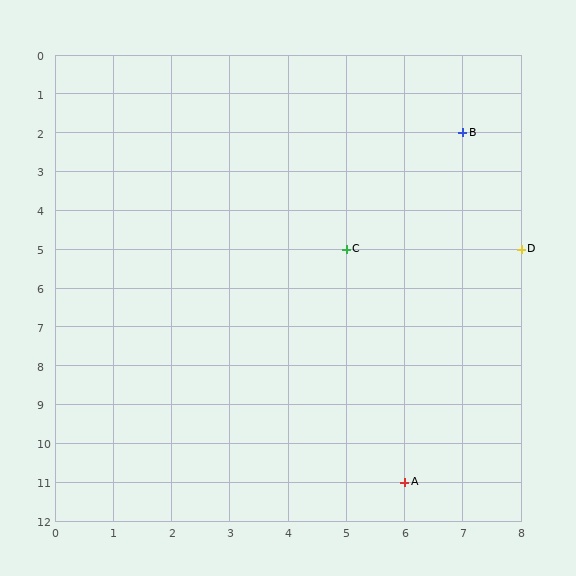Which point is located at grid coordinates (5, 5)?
Point C is at (5, 5).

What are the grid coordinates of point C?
Point C is at grid coordinates (5, 5).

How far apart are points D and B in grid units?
Points D and B are 1 column and 3 rows apart (about 3.2 grid units diagonally).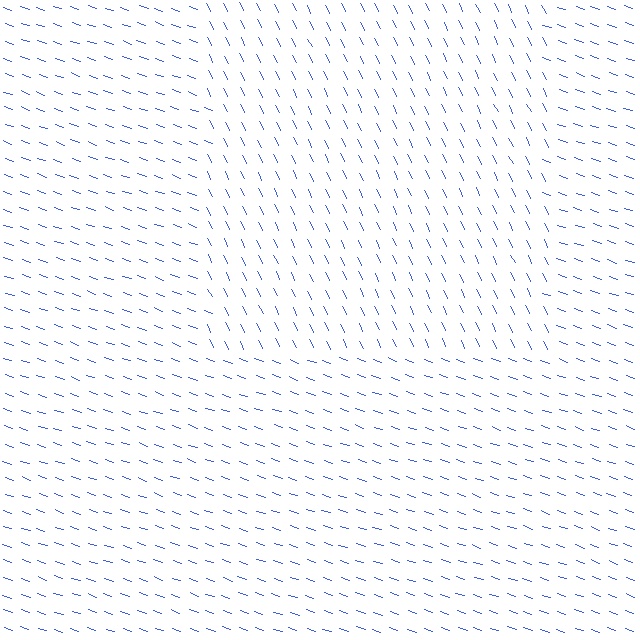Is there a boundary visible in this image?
Yes, there is a texture boundary formed by a change in line orientation.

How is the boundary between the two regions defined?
The boundary is defined purely by a change in line orientation (approximately 45 degrees difference). All lines are the same color and thickness.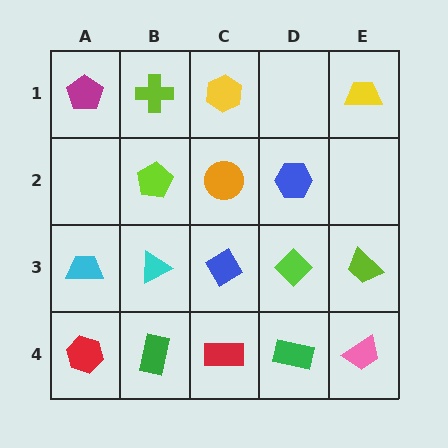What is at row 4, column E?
A pink trapezoid.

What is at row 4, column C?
A red rectangle.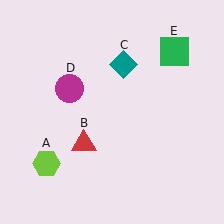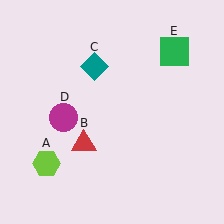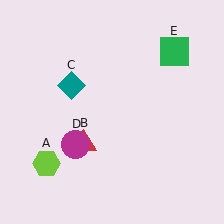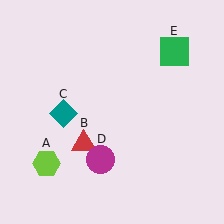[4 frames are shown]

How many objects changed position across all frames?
2 objects changed position: teal diamond (object C), magenta circle (object D).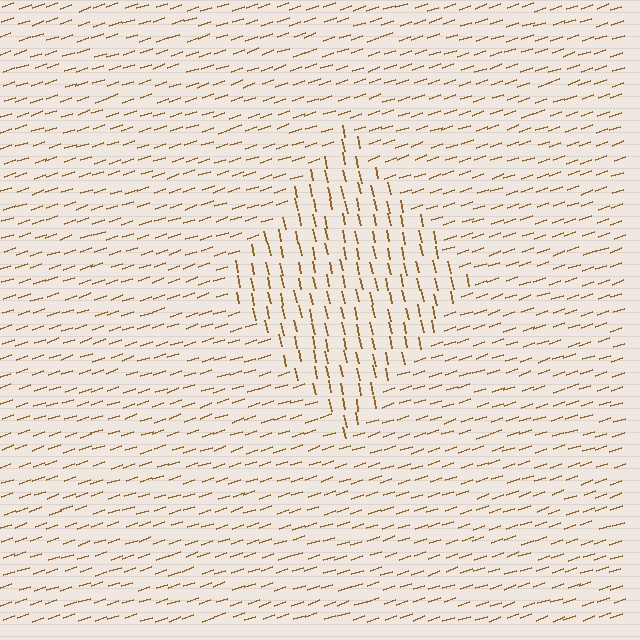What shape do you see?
I see a diamond.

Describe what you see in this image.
The image is filled with small brown line segments. A diamond region in the image has lines oriented differently from the surrounding lines, creating a visible texture boundary.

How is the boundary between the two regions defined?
The boundary is defined purely by a change in line orientation (approximately 84 degrees difference). All lines are the same color and thickness.